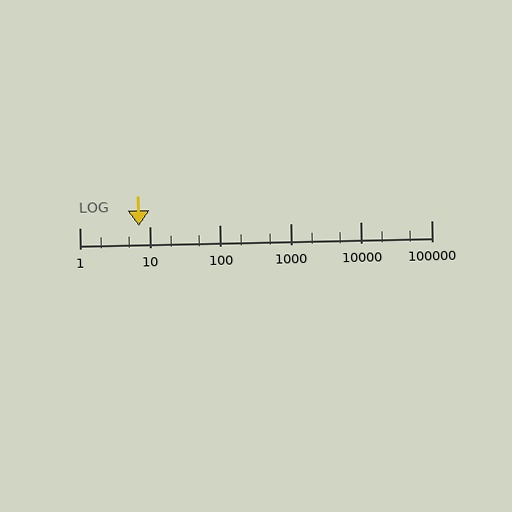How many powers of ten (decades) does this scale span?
The scale spans 5 decades, from 1 to 100000.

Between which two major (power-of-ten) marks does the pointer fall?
The pointer is between 1 and 10.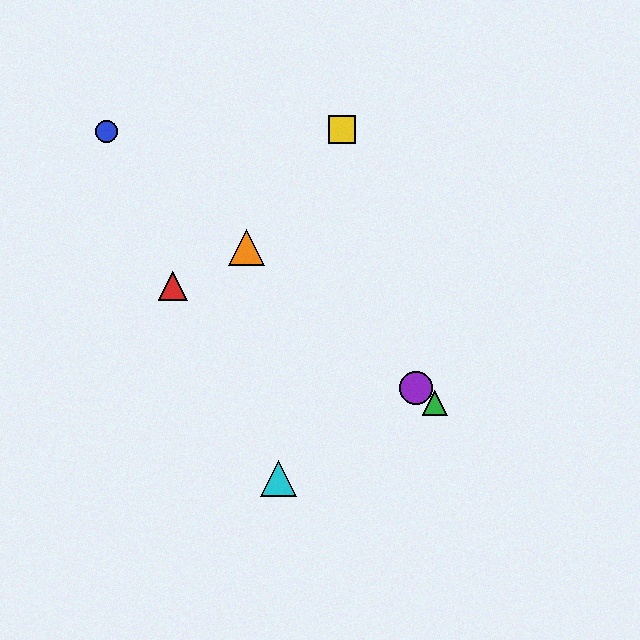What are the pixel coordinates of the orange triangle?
The orange triangle is at (246, 247).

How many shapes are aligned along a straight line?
4 shapes (the blue circle, the green triangle, the purple circle, the orange triangle) are aligned along a straight line.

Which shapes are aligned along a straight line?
The blue circle, the green triangle, the purple circle, the orange triangle are aligned along a straight line.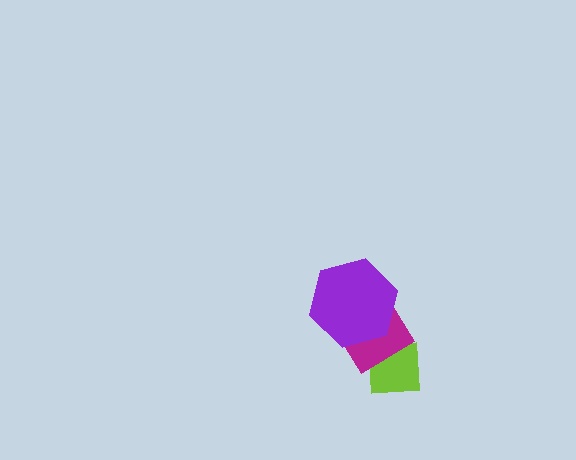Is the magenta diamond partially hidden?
Yes, it is partially covered by another shape.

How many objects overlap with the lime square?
1 object overlaps with the lime square.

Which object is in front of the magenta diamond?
The purple hexagon is in front of the magenta diamond.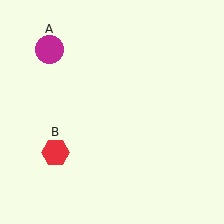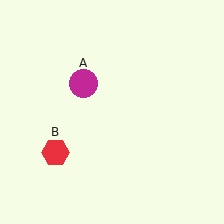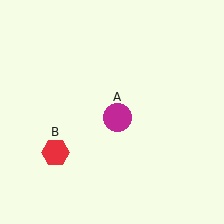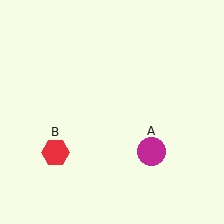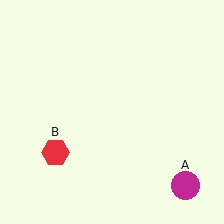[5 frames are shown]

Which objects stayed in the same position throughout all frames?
Red hexagon (object B) remained stationary.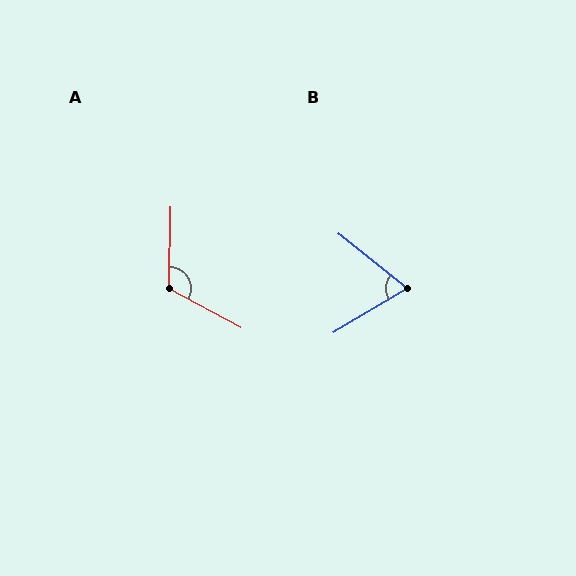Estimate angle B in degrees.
Approximately 69 degrees.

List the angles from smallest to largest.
B (69°), A (118°).